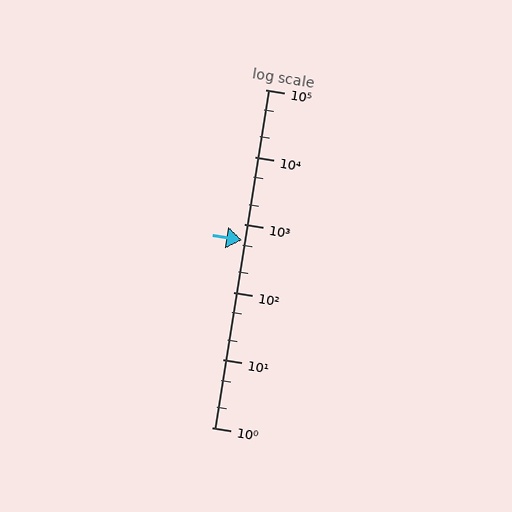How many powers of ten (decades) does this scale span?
The scale spans 5 decades, from 1 to 100000.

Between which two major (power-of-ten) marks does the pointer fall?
The pointer is between 100 and 1000.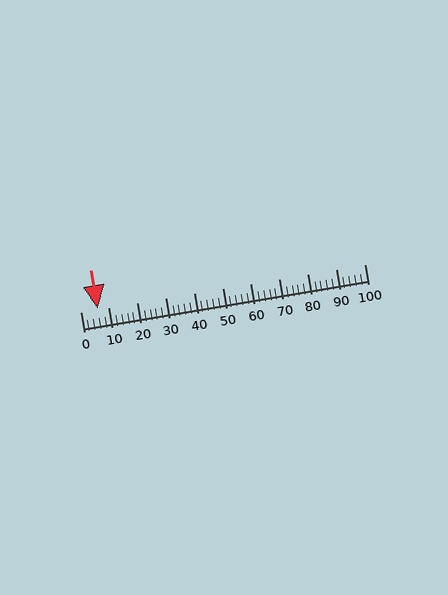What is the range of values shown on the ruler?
The ruler shows values from 0 to 100.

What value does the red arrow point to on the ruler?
The red arrow points to approximately 6.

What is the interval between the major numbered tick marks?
The major tick marks are spaced 10 units apart.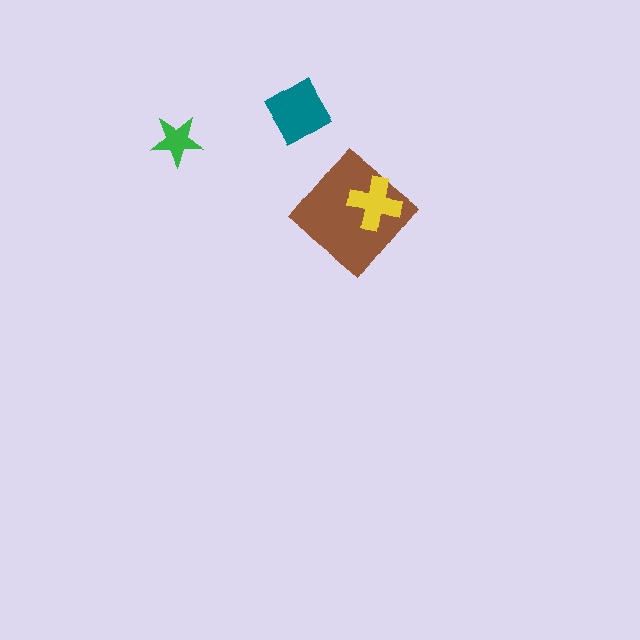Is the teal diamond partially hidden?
No, no other shape covers it.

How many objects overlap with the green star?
0 objects overlap with the green star.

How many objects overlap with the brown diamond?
1 object overlaps with the brown diamond.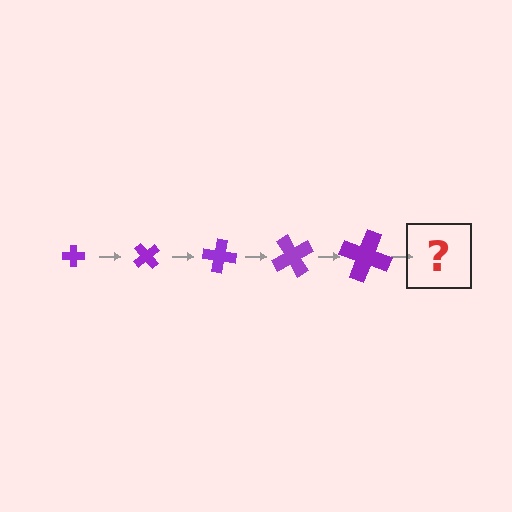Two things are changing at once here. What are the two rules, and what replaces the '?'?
The two rules are that the cross grows larger each step and it rotates 50 degrees each step. The '?' should be a cross, larger than the previous one and rotated 250 degrees from the start.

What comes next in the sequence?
The next element should be a cross, larger than the previous one and rotated 250 degrees from the start.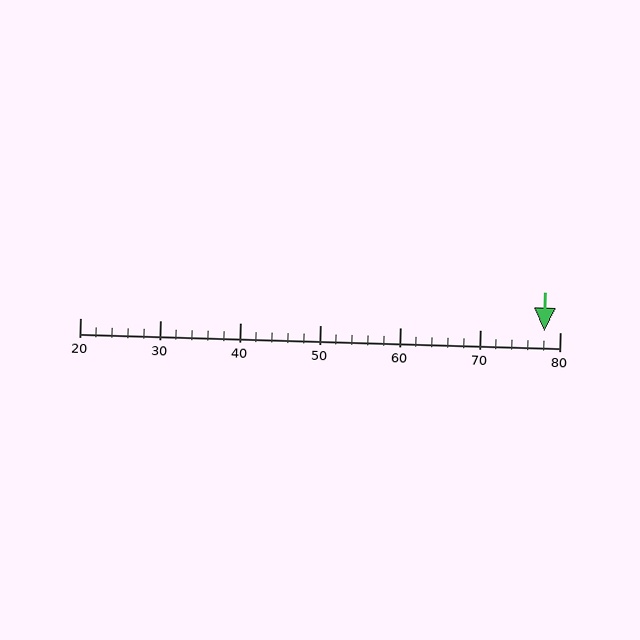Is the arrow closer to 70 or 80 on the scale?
The arrow is closer to 80.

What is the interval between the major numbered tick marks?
The major tick marks are spaced 10 units apart.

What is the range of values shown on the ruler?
The ruler shows values from 20 to 80.